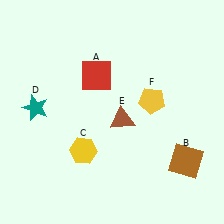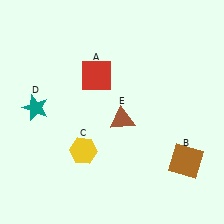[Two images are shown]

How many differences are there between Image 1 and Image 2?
There is 1 difference between the two images.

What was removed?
The yellow pentagon (F) was removed in Image 2.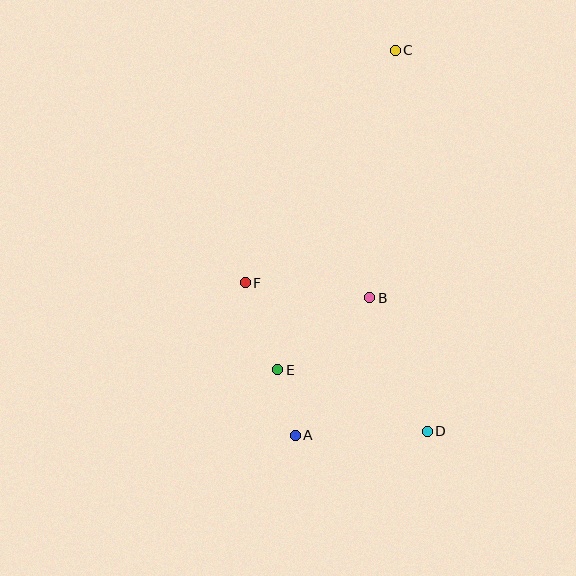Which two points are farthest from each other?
Points A and C are farthest from each other.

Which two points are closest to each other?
Points A and E are closest to each other.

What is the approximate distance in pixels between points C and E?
The distance between C and E is approximately 341 pixels.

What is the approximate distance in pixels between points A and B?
The distance between A and B is approximately 157 pixels.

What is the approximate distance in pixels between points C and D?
The distance between C and D is approximately 383 pixels.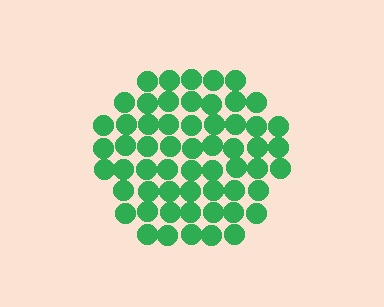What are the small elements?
The small elements are circles.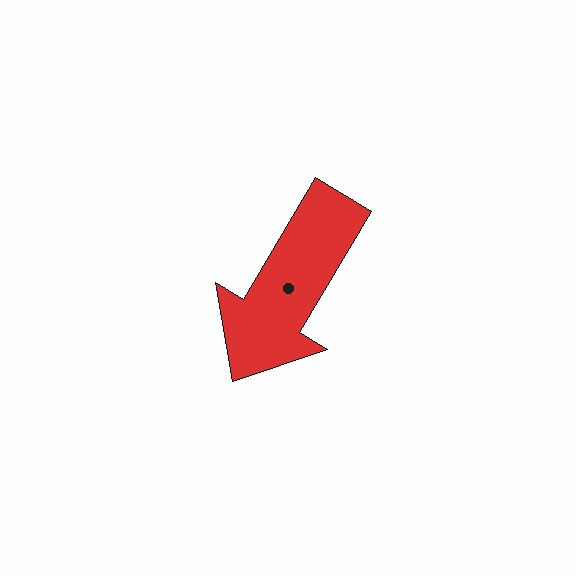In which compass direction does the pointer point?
Southwest.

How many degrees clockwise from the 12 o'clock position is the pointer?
Approximately 211 degrees.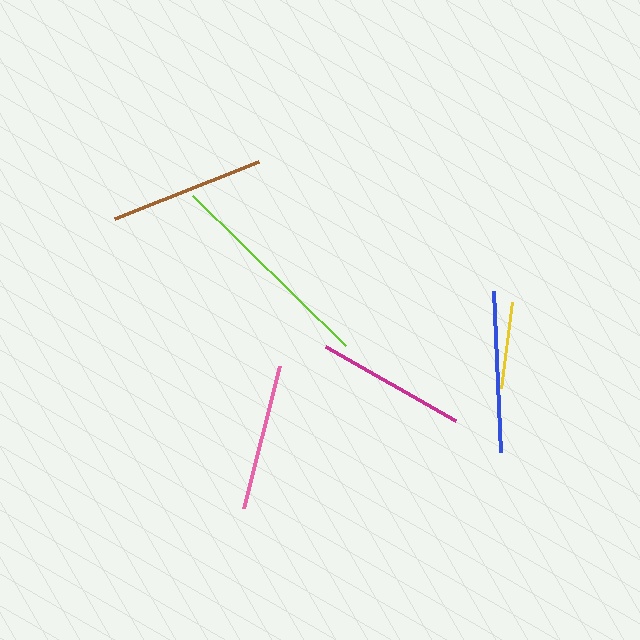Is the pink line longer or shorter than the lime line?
The lime line is longer than the pink line.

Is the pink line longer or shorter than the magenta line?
The magenta line is longer than the pink line.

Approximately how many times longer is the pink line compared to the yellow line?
The pink line is approximately 1.7 times the length of the yellow line.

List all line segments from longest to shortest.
From longest to shortest: lime, blue, brown, magenta, pink, yellow.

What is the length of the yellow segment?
The yellow segment is approximately 87 pixels long.